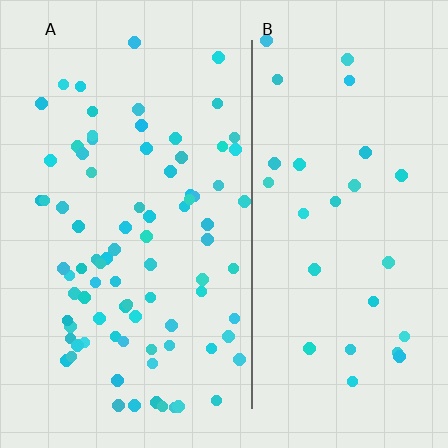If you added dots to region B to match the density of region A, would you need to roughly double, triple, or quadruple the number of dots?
Approximately triple.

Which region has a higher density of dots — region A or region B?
A (the left).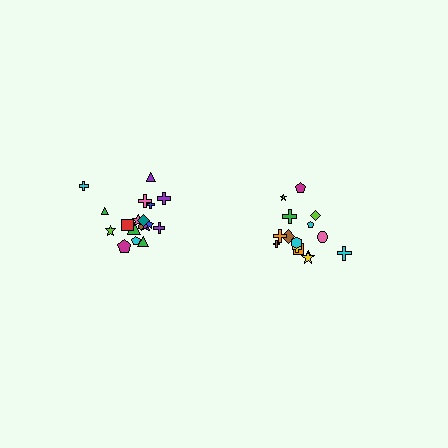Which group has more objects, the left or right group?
The left group.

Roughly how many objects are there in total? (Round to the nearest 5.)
Roughly 35 objects in total.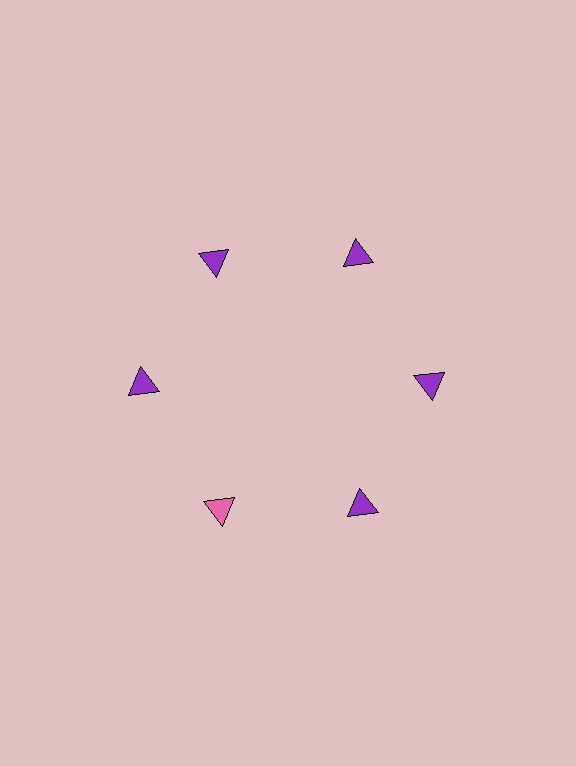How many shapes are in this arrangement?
There are 6 shapes arranged in a ring pattern.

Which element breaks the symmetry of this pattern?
The pink triangle at roughly the 7 o'clock position breaks the symmetry. All other shapes are purple triangles.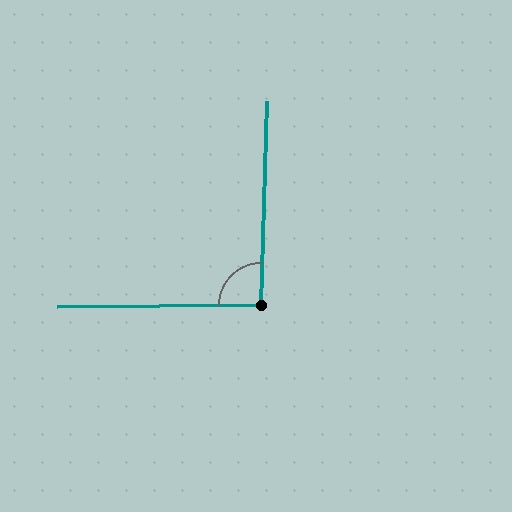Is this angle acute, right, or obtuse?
It is approximately a right angle.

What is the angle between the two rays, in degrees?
Approximately 92 degrees.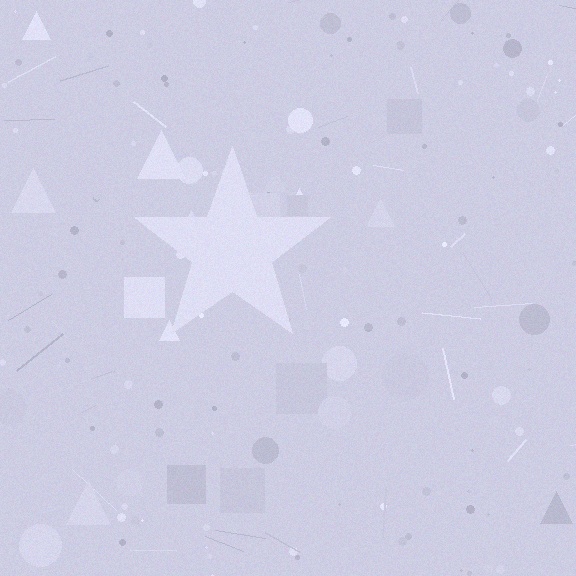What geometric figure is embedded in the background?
A star is embedded in the background.